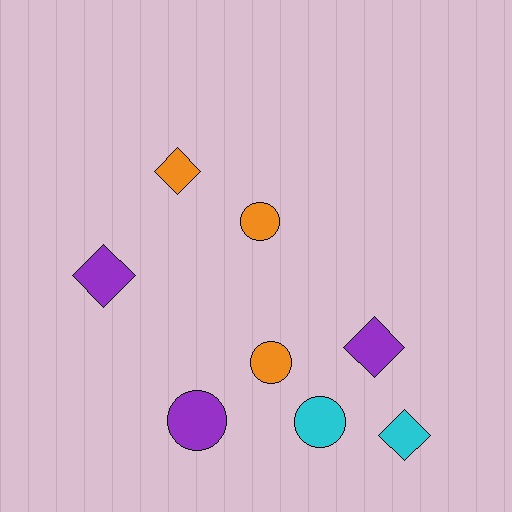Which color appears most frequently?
Orange, with 3 objects.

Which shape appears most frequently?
Circle, with 4 objects.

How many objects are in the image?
There are 8 objects.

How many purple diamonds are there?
There are 2 purple diamonds.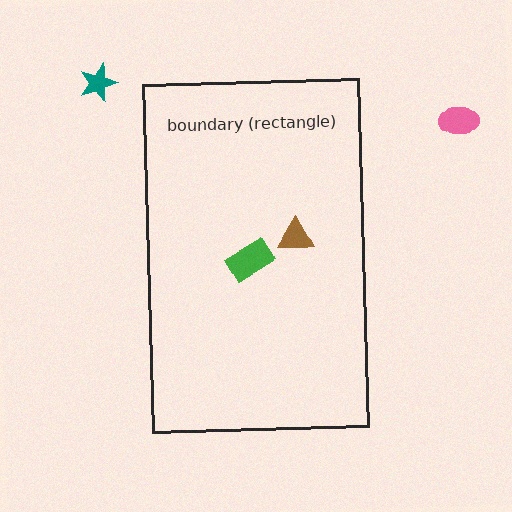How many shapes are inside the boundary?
2 inside, 2 outside.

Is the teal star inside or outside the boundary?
Outside.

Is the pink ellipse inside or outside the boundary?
Outside.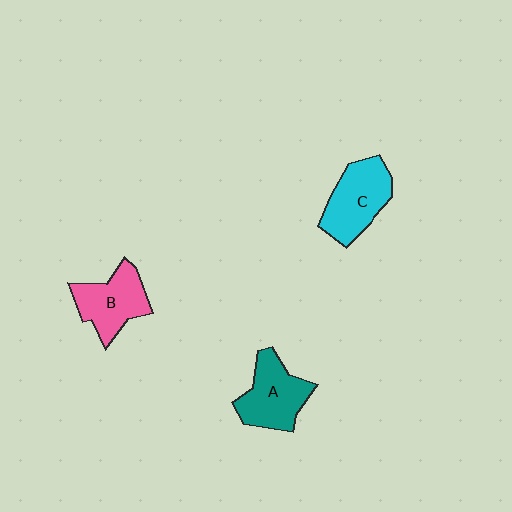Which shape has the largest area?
Shape C (cyan).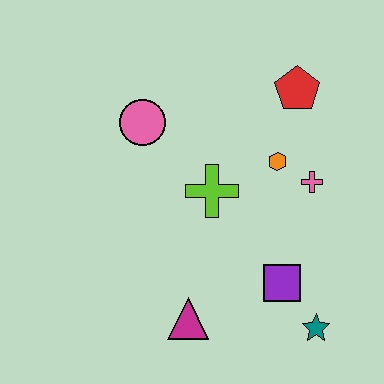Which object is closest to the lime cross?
The orange hexagon is closest to the lime cross.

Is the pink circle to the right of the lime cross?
No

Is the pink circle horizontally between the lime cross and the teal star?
No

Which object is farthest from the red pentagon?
The magenta triangle is farthest from the red pentagon.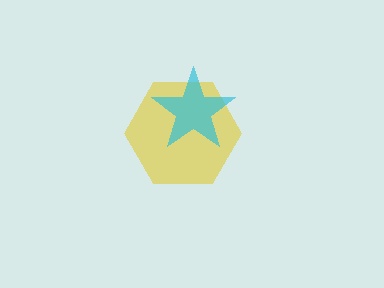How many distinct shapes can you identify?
There are 2 distinct shapes: a yellow hexagon, a cyan star.